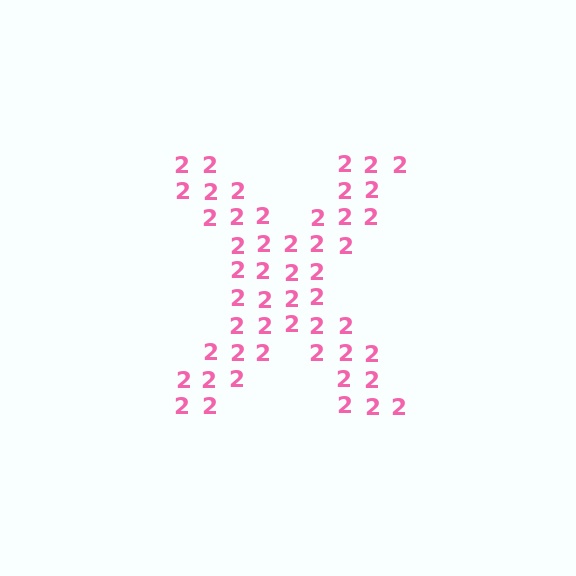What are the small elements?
The small elements are digit 2's.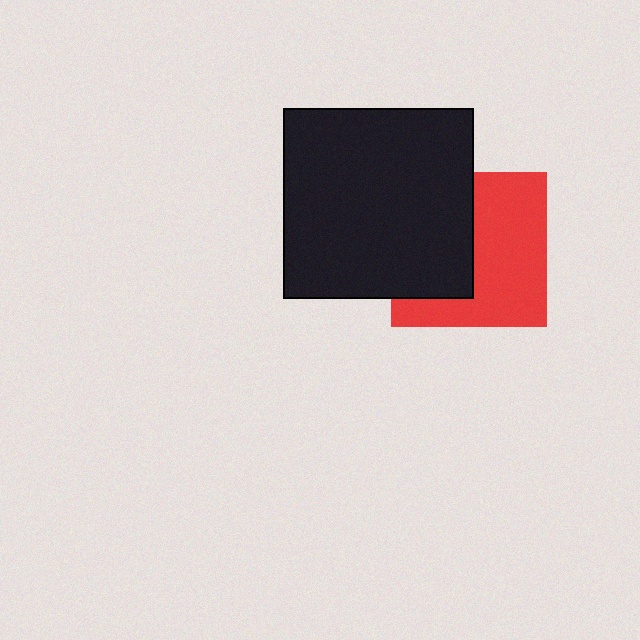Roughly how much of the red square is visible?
About half of it is visible (roughly 57%).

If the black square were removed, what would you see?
You would see the complete red square.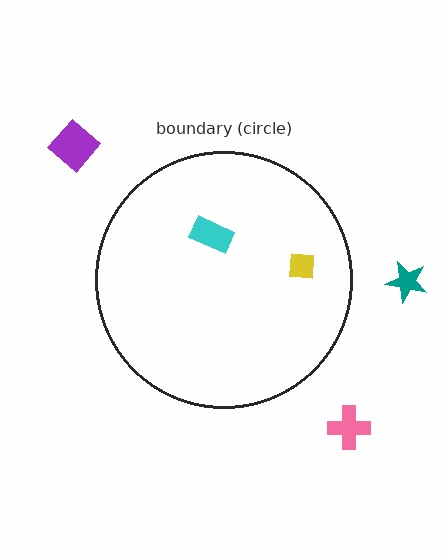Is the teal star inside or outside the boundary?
Outside.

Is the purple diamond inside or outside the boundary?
Outside.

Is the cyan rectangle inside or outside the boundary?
Inside.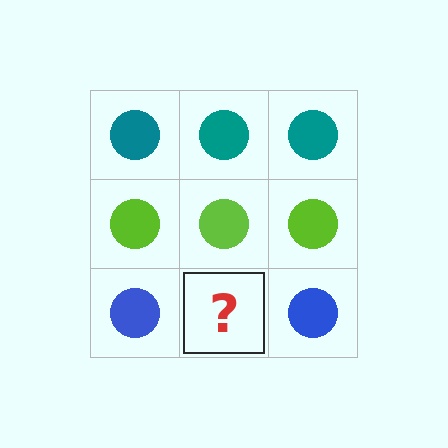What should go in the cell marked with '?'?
The missing cell should contain a blue circle.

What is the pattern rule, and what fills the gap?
The rule is that each row has a consistent color. The gap should be filled with a blue circle.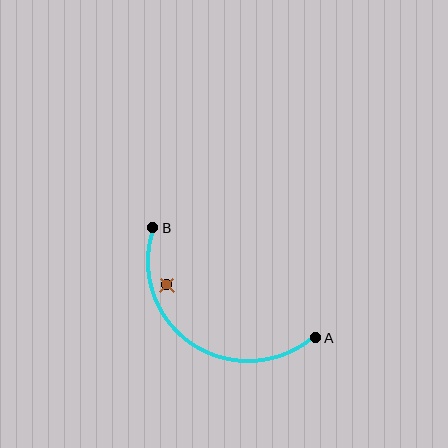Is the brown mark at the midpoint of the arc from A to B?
No — the brown mark does not lie on the arc at all. It sits slightly inside the curve.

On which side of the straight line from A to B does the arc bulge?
The arc bulges below and to the left of the straight line connecting A and B.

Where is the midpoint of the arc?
The arc midpoint is the point on the curve farthest from the straight line joining A and B. It sits below and to the left of that line.